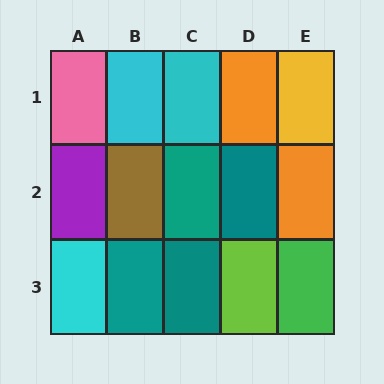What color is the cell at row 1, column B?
Cyan.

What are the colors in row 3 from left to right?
Cyan, teal, teal, lime, green.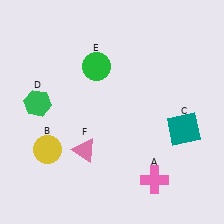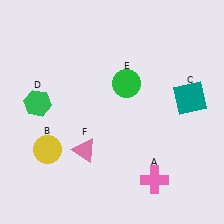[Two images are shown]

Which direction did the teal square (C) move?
The teal square (C) moved up.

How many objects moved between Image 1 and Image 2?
2 objects moved between the two images.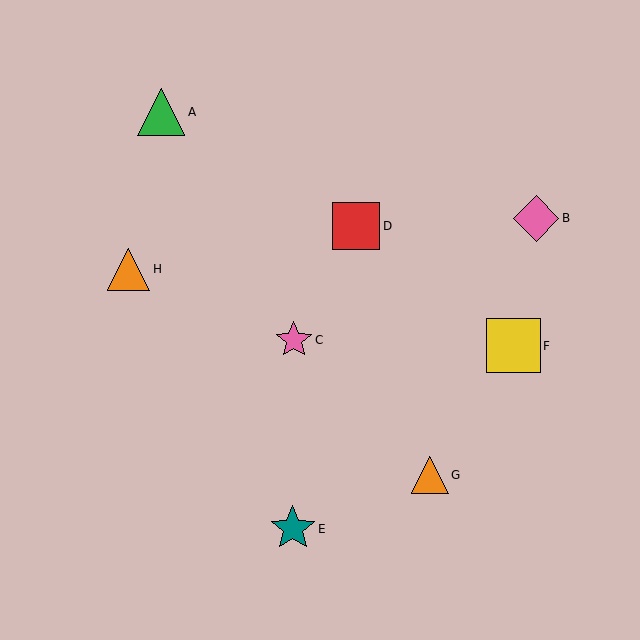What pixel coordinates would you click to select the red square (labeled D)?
Click at (356, 226) to select the red square D.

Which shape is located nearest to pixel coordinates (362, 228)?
The red square (labeled D) at (356, 226) is nearest to that location.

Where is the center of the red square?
The center of the red square is at (356, 226).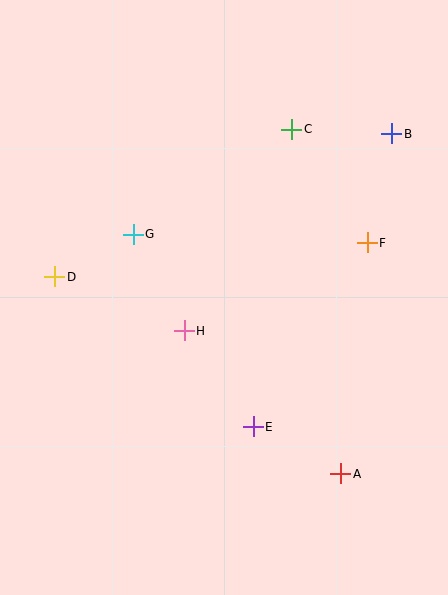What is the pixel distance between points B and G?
The distance between B and G is 277 pixels.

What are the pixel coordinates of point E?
Point E is at (253, 427).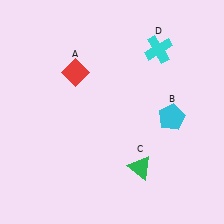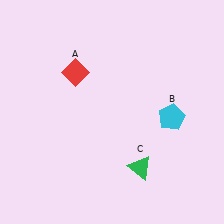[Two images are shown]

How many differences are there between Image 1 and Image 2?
There is 1 difference between the two images.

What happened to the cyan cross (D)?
The cyan cross (D) was removed in Image 2. It was in the top-right area of Image 1.